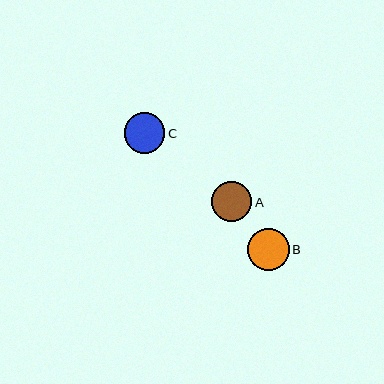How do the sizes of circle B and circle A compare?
Circle B and circle A are approximately the same size.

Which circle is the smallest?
Circle C is the smallest with a size of approximately 41 pixels.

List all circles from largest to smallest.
From largest to smallest: B, A, C.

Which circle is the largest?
Circle B is the largest with a size of approximately 42 pixels.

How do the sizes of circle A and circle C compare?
Circle A and circle C are approximately the same size.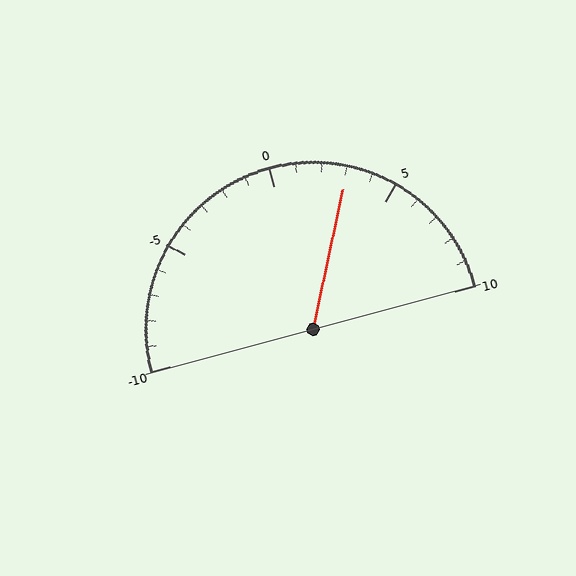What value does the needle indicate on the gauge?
The needle indicates approximately 3.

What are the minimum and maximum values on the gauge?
The gauge ranges from -10 to 10.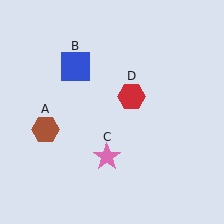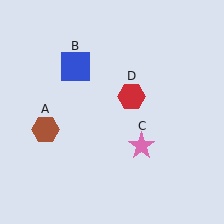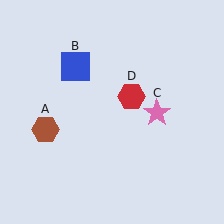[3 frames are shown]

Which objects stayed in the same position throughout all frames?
Brown hexagon (object A) and blue square (object B) and red hexagon (object D) remained stationary.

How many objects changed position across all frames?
1 object changed position: pink star (object C).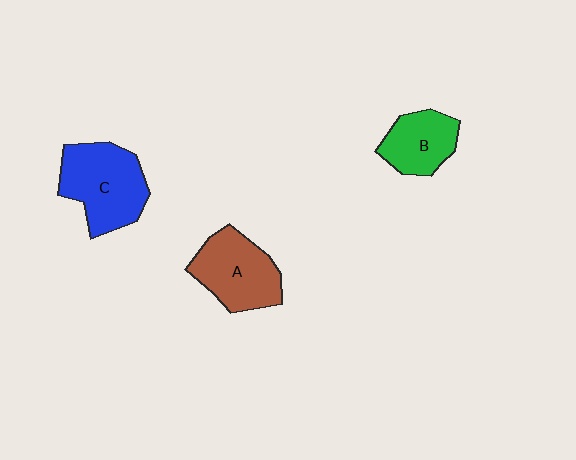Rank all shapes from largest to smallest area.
From largest to smallest: C (blue), A (brown), B (green).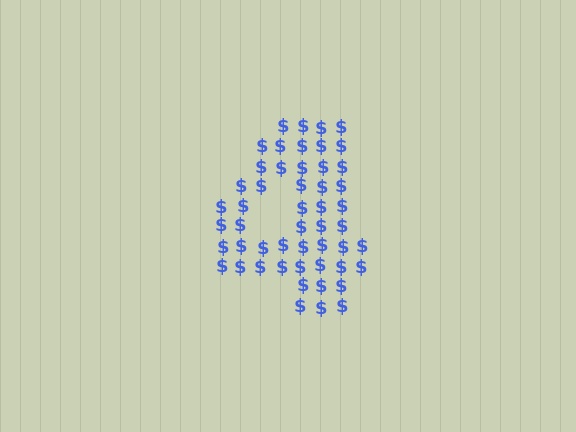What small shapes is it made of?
It is made of small dollar signs.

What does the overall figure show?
The overall figure shows the digit 4.